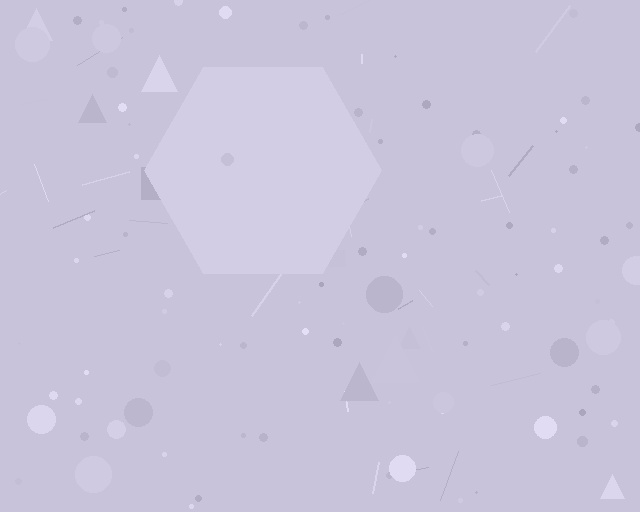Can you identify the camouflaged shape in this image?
The camouflaged shape is a hexagon.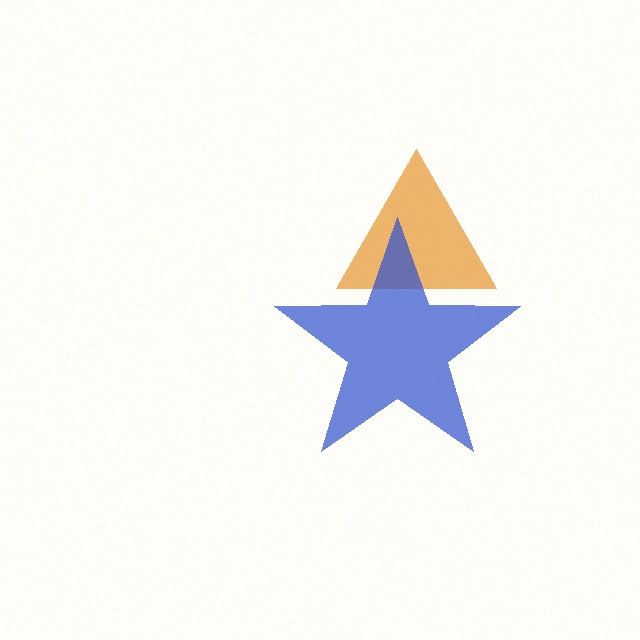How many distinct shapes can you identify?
There are 2 distinct shapes: an orange triangle, a blue star.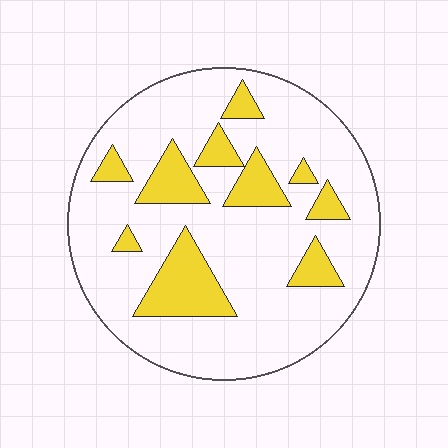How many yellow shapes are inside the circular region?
10.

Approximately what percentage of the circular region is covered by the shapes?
Approximately 20%.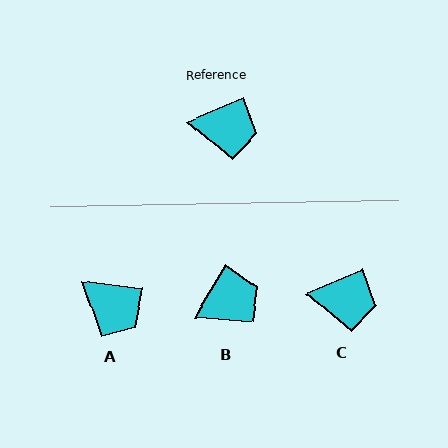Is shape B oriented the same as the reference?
No, it is off by about 35 degrees.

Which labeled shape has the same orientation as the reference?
C.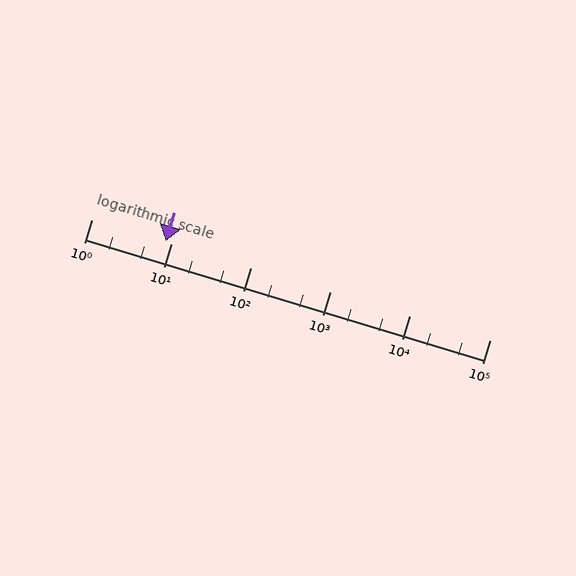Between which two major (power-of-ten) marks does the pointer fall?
The pointer is between 1 and 10.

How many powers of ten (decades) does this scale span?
The scale spans 5 decades, from 1 to 100000.